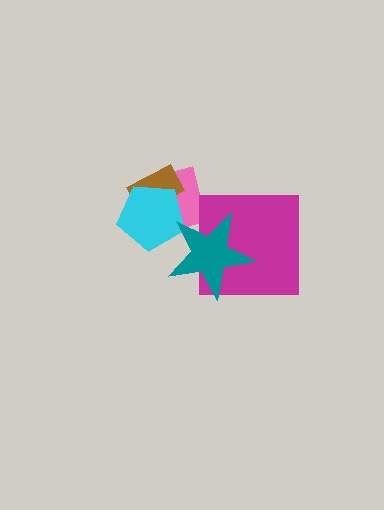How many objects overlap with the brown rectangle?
2 objects overlap with the brown rectangle.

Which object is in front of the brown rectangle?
The cyan pentagon is in front of the brown rectangle.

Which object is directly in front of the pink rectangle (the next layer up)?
The brown rectangle is directly in front of the pink rectangle.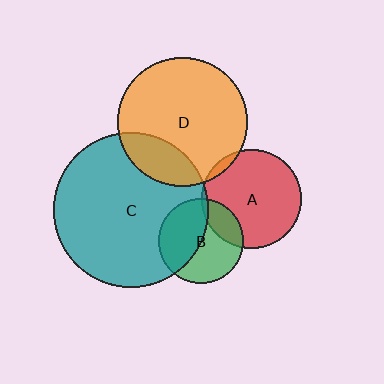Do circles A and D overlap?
Yes.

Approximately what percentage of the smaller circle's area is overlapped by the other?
Approximately 5%.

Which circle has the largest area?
Circle C (teal).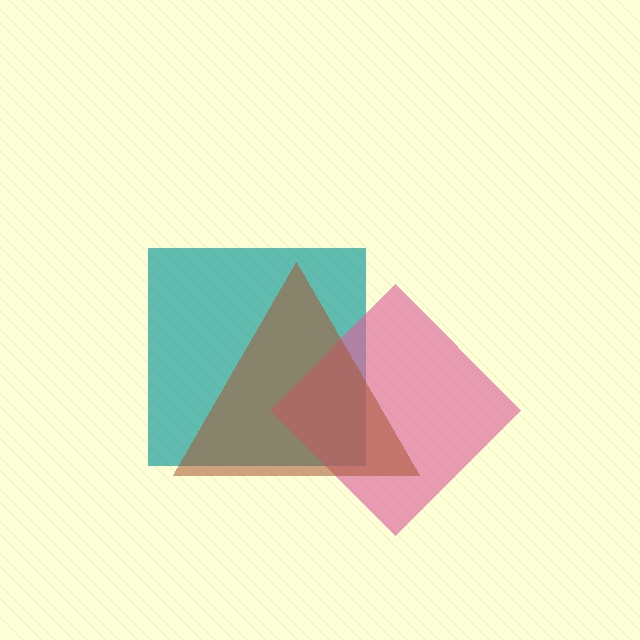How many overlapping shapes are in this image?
There are 3 overlapping shapes in the image.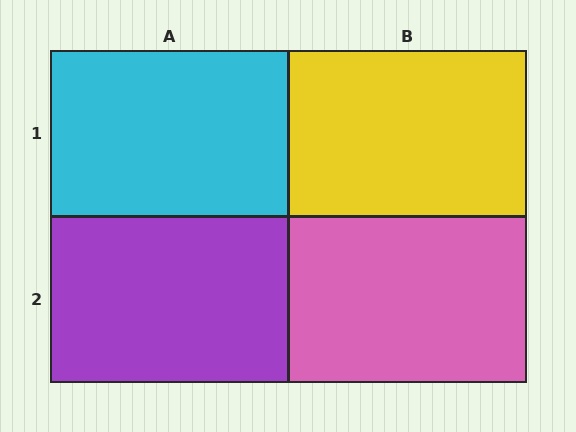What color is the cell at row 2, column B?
Pink.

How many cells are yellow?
1 cell is yellow.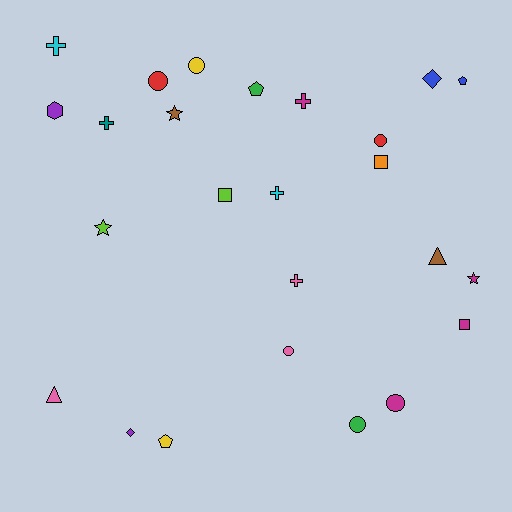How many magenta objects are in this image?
There are 4 magenta objects.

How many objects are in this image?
There are 25 objects.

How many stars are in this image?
There are 3 stars.